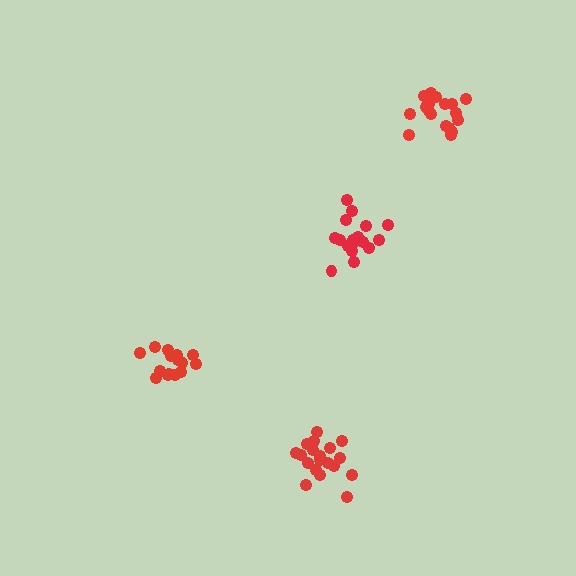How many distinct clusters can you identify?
There are 4 distinct clusters.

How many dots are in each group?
Group 1: 16 dots, Group 2: 18 dots, Group 3: 17 dots, Group 4: 19 dots (70 total).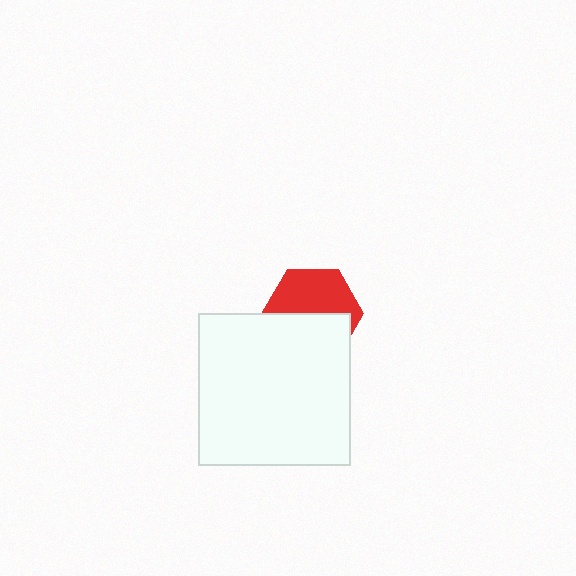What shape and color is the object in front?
The object in front is a white square.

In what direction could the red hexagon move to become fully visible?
The red hexagon could move up. That would shift it out from behind the white square entirely.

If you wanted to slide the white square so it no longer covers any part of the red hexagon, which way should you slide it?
Slide it down — that is the most direct way to separate the two shapes.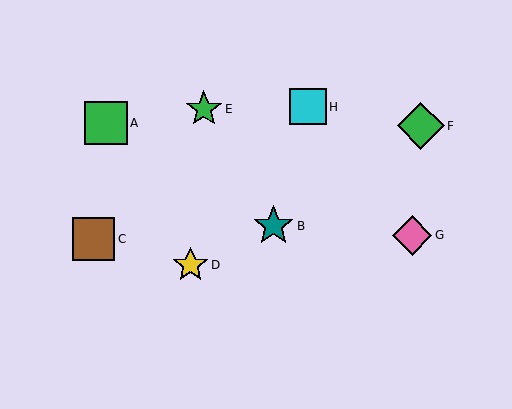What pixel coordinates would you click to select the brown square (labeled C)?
Click at (93, 239) to select the brown square C.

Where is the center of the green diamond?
The center of the green diamond is at (421, 126).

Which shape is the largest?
The green diamond (labeled F) is the largest.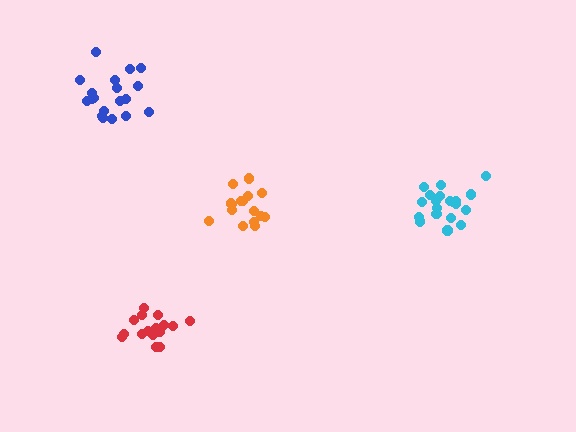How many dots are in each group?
Group 1: 16 dots, Group 2: 16 dots, Group 3: 20 dots, Group 4: 19 dots (71 total).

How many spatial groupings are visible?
There are 4 spatial groupings.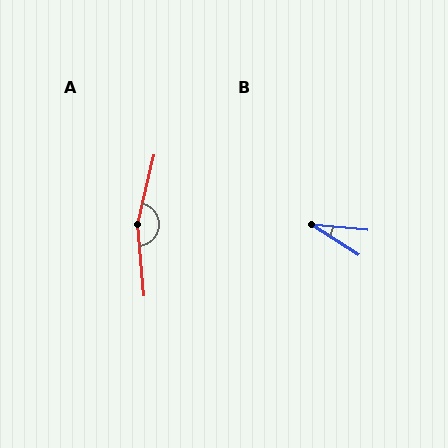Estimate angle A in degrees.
Approximately 161 degrees.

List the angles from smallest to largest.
B (27°), A (161°).